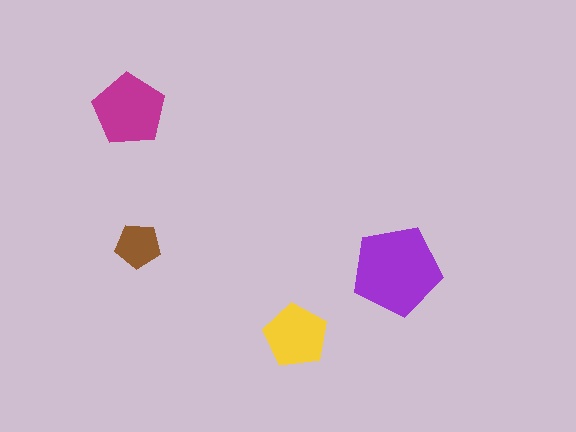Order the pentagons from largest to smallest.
the purple one, the magenta one, the yellow one, the brown one.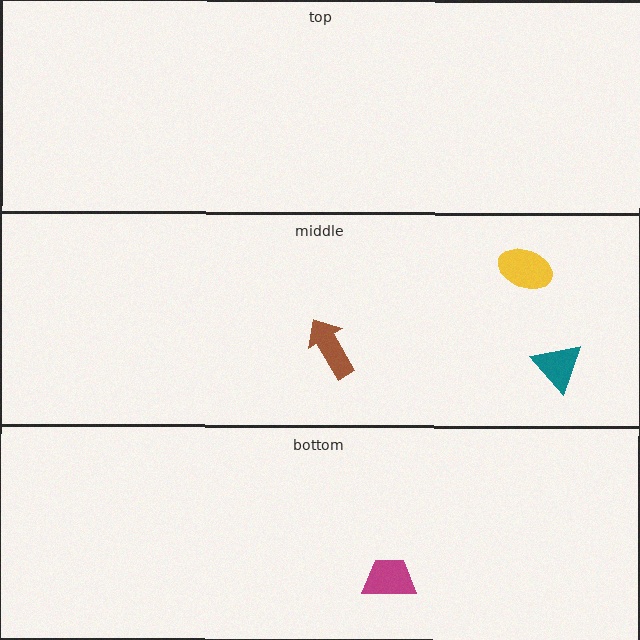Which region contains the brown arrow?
The middle region.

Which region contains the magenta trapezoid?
The bottom region.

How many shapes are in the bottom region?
1.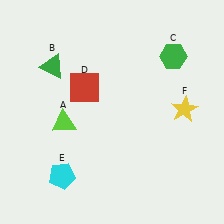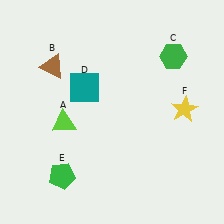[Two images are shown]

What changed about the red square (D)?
In Image 1, D is red. In Image 2, it changed to teal.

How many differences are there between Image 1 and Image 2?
There are 3 differences between the two images.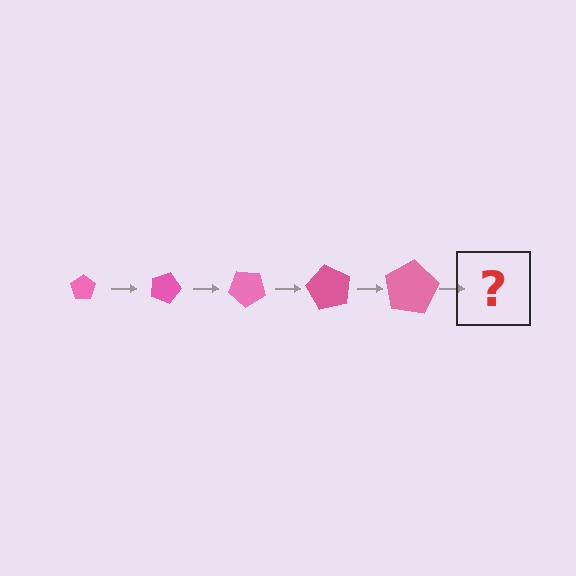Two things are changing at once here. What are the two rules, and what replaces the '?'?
The two rules are that the pentagon grows larger each step and it rotates 20 degrees each step. The '?' should be a pentagon, larger than the previous one and rotated 100 degrees from the start.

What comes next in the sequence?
The next element should be a pentagon, larger than the previous one and rotated 100 degrees from the start.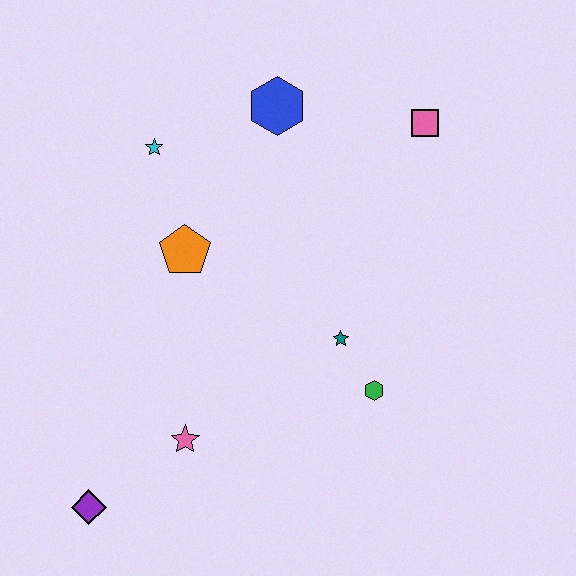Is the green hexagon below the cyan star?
Yes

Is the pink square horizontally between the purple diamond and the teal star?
No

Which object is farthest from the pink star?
The pink square is farthest from the pink star.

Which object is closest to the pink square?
The blue hexagon is closest to the pink square.